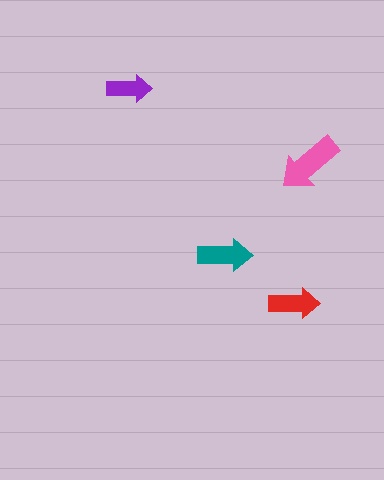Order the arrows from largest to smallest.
the pink one, the teal one, the red one, the purple one.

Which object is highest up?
The purple arrow is topmost.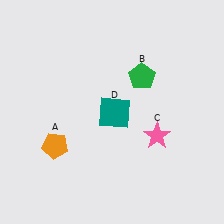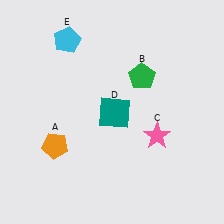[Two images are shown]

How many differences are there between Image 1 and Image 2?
There is 1 difference between the two images.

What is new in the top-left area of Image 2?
A cyan pentagon (E) was added in the top-left area of Image 2.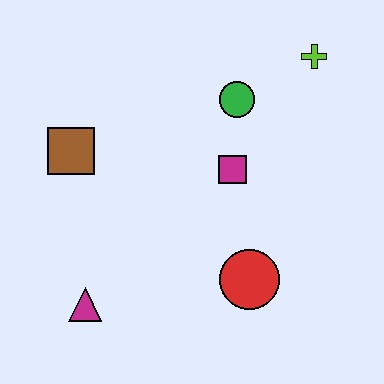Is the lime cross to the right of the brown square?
Yes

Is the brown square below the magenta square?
No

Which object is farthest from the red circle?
The lime cross is farthest from the red circle.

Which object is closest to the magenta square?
The green circle is closest to the magenta square.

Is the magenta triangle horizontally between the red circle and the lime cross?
No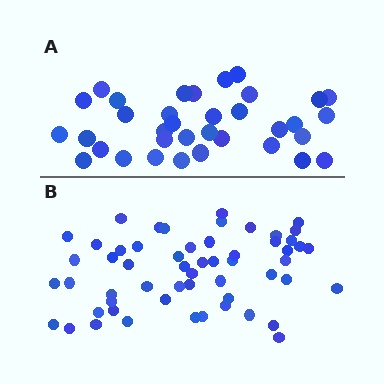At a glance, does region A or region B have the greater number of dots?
Region B (the bottom region) has more dots.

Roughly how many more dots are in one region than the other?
Region B has approximately 20 more dots than region A.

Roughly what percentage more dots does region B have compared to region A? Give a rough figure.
About 60% more.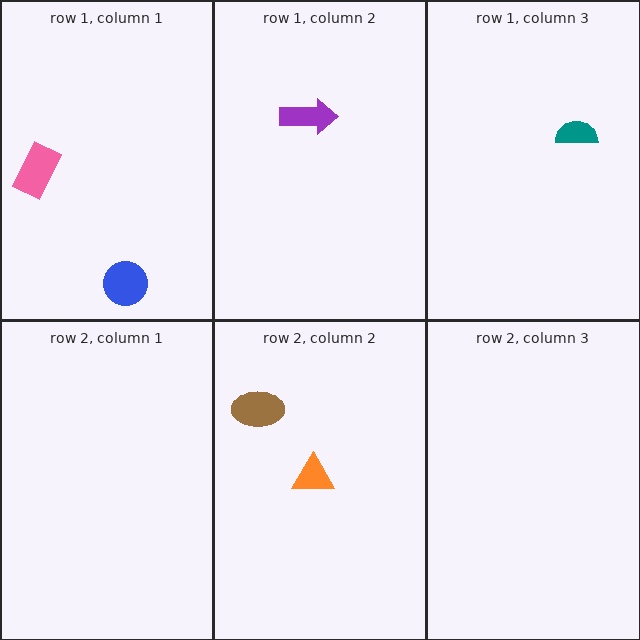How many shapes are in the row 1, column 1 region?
2.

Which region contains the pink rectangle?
The row 1, column 1 region.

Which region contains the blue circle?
The row 1, column 1 region.